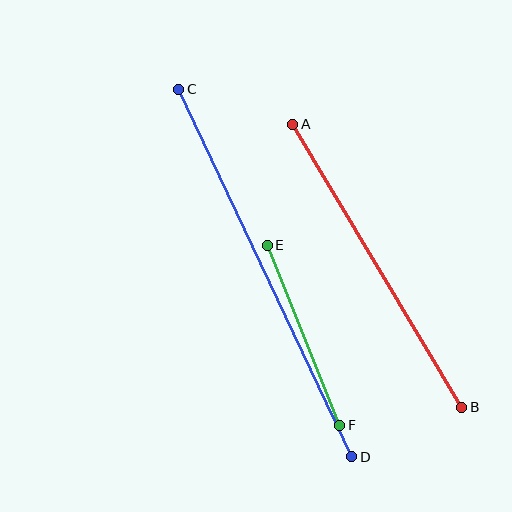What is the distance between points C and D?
The distance is approximately 406 pixels.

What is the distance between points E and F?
The distance is approximately 194 pixels.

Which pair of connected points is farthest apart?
Points C and D are farthest apart.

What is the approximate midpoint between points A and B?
The midpoint is at approximately (377, 266) pixels.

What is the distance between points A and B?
The distance is approximately 330 pixels.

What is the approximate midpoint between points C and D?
The midpoint is at approximately (265, 273) pixels.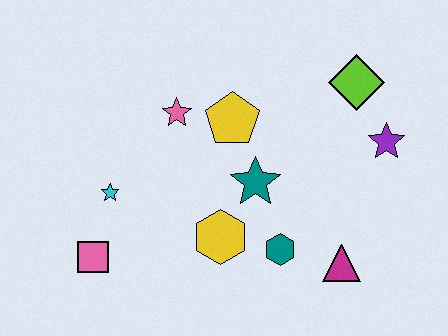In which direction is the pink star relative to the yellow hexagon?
The pink star is above the yellow hexagon.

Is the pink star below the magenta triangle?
No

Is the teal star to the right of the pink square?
Yes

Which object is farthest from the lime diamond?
The pink square is farthest from the lime diamond.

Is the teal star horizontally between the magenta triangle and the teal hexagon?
No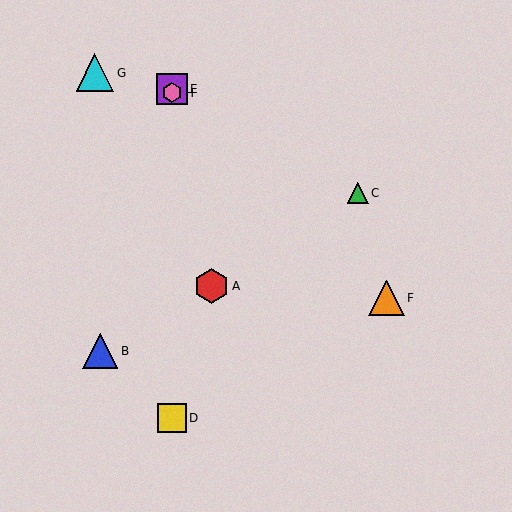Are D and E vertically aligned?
Yes, both are at x≈172.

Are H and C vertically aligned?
No, H is at x≈172 and C is at x≈358.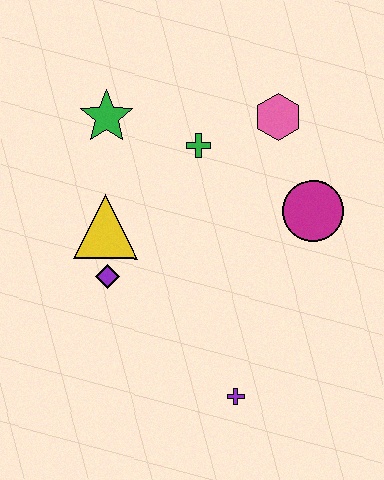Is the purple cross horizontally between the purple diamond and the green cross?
No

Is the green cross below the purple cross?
No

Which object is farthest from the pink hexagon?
The purple cross is farthest from the pink hexagon.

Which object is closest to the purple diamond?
The yellow triangle is closest to the purple diamond.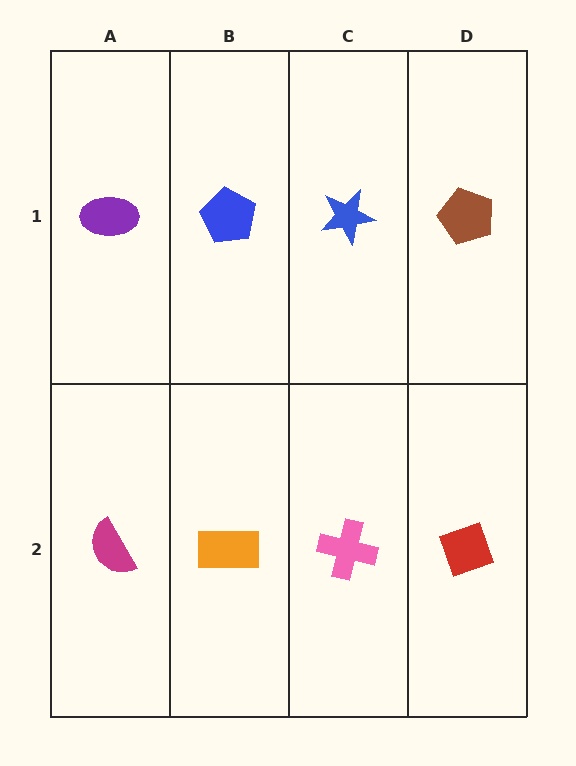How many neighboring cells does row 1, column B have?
3.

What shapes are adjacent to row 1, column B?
An orange rectangle (row 2, column B), a purple ellipse (row 1, column A), a blue star (row 1, column C).